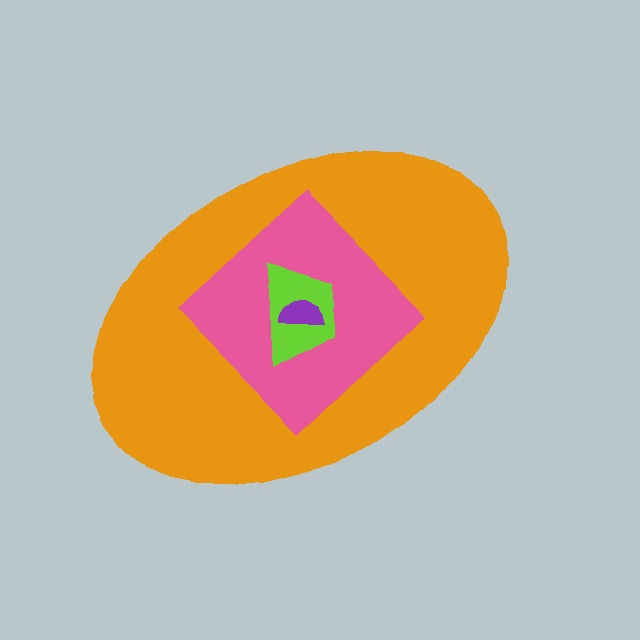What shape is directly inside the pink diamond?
The lime trapezoid.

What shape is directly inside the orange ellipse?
The pink diamond.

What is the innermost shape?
The purple semicircle.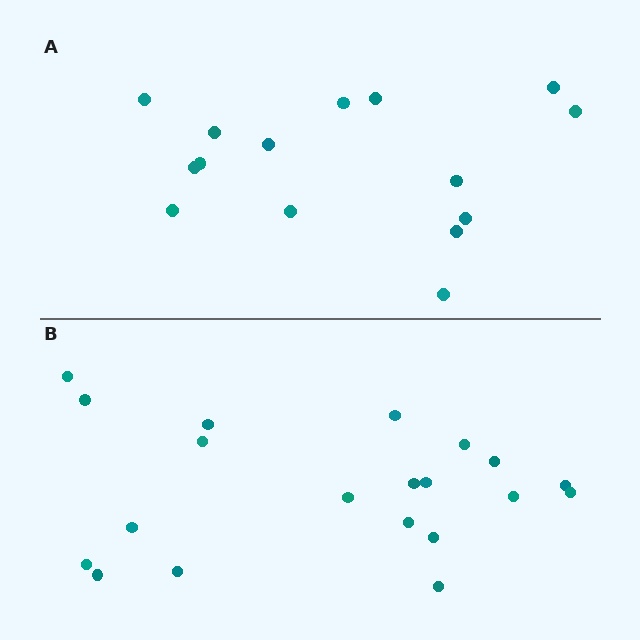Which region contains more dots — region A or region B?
Region B (the bottom region) has more dots.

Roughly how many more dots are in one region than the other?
Region B has about 5 more dots than region A.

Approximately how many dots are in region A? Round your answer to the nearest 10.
About 20 dots. (The exact count is 15, which rounds to 20.)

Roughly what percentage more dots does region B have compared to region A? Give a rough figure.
About 35% more.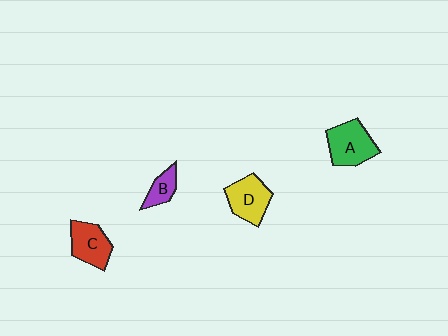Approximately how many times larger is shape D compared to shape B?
Approximately 1.8 times.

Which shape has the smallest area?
Shape B (purple).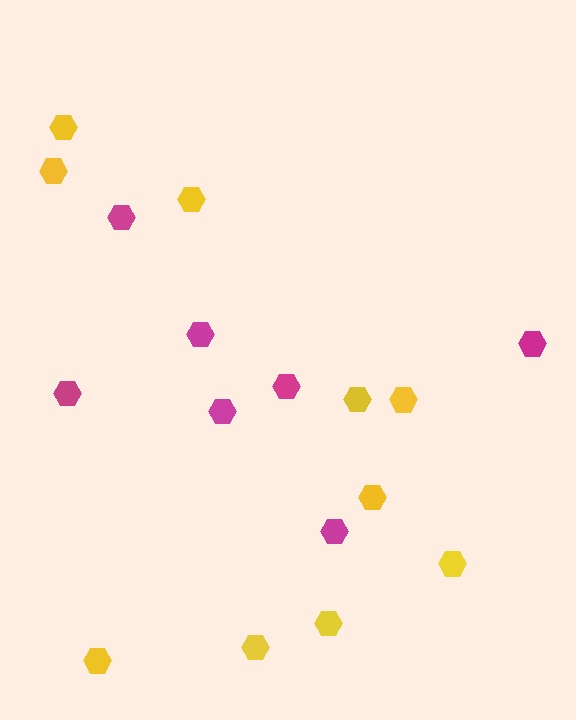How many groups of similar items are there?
There are 2 groups: one group of magenta hexagons (7) and one group of yellow hexagons (10).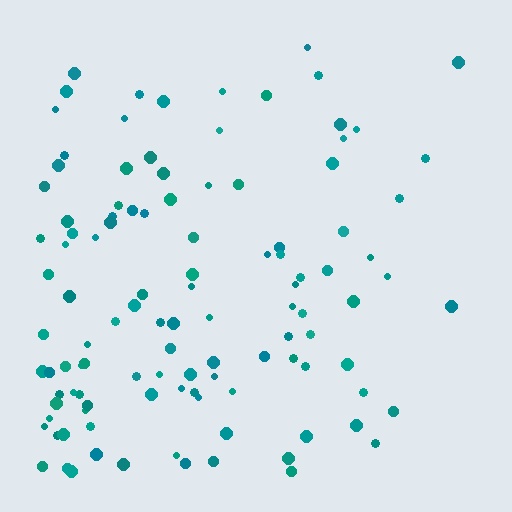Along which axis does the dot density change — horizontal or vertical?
Horizontal.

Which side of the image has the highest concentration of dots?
The left.